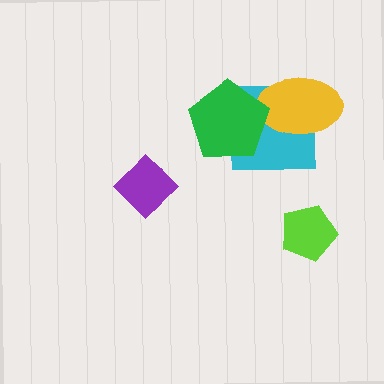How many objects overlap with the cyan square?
2 objects overlap with the cyan square.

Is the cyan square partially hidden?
Yes, it is partially covered by another shape.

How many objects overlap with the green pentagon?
2 objects overlap with the green pentagon.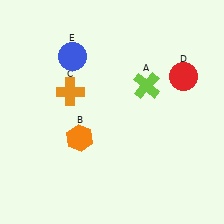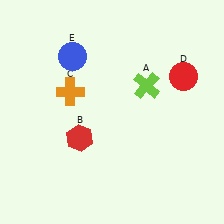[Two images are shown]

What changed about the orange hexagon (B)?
In Image 1, B is orange. In Image 2, it changed to red.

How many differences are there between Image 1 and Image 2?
There is 1 difference between the two images.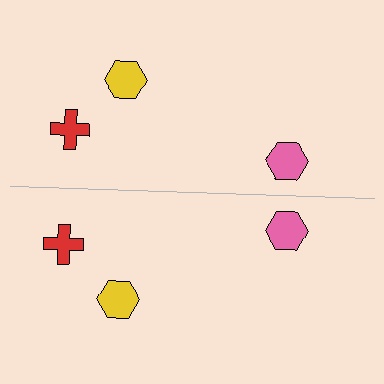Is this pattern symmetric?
Yes, this pattern has bilateral (reflection) symmetry.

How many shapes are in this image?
There are 6 shapes in this image.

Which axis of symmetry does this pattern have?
The pattern has a horizontal axis of symmetry running through the center of the image.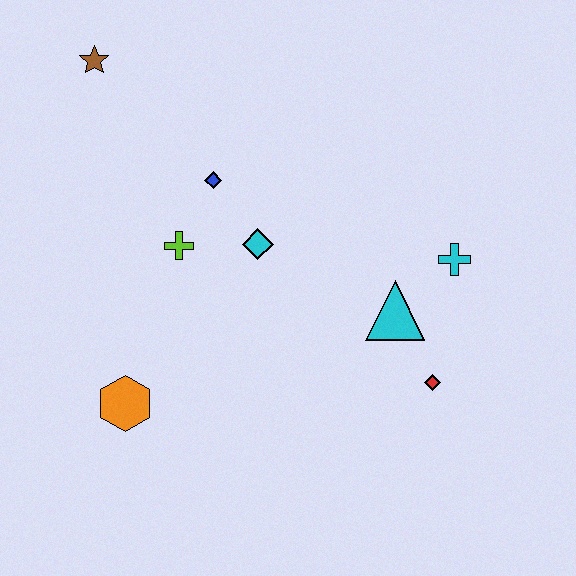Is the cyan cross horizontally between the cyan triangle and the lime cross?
No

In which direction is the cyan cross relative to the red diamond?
The cyan cross is above the red diamond.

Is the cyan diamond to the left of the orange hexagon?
No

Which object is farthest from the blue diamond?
The red diamond is farthest from the blue diamond.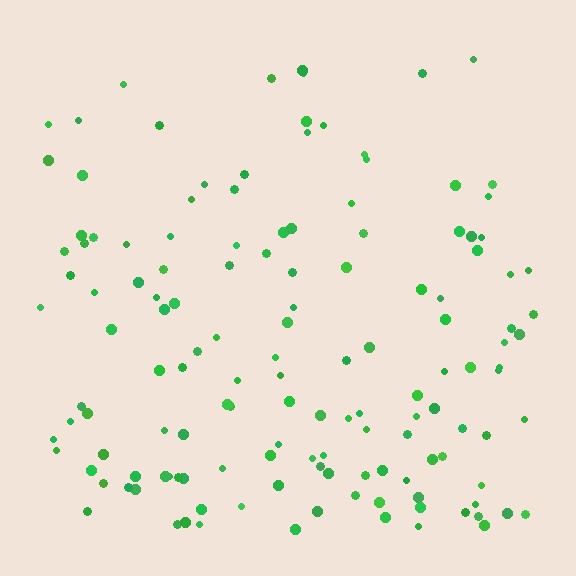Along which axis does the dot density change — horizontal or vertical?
Vertical.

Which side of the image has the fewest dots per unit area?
The top.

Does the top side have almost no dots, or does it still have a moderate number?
Still a moderate number, just noticeably fewer than the bottom.